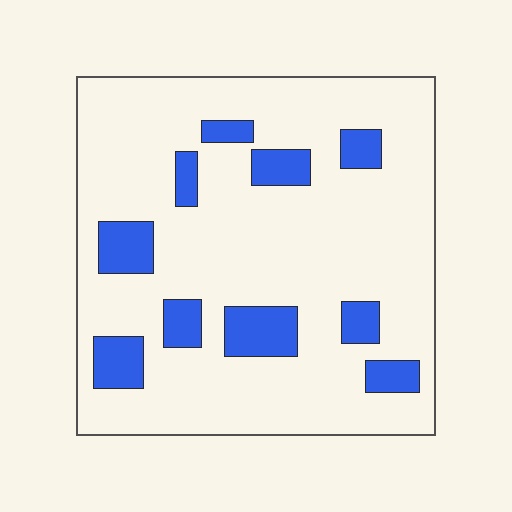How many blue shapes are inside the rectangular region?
10.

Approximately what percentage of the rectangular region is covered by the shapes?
Approximately 15%.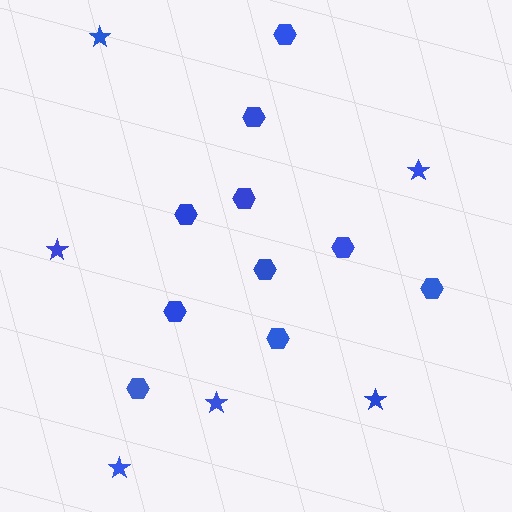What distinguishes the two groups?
There are 2 groups: one group of hexagons (10) and one group of stars (6).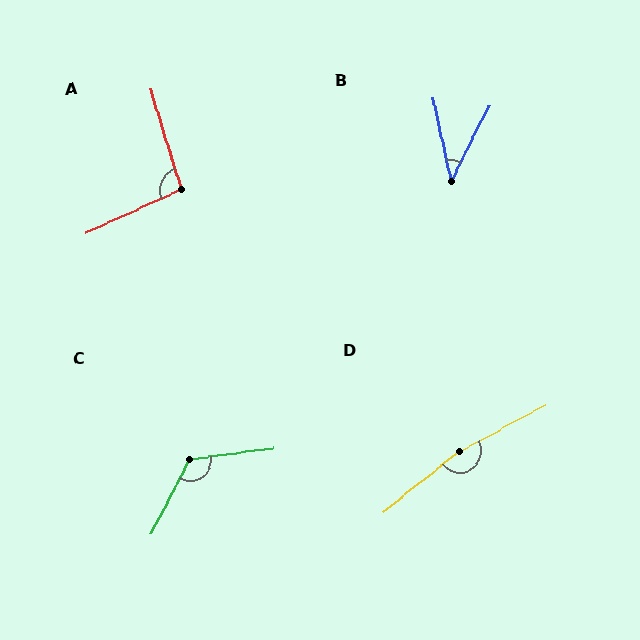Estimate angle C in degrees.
Approximately 125 degrees.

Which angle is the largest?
D, at approximately 169 degrees.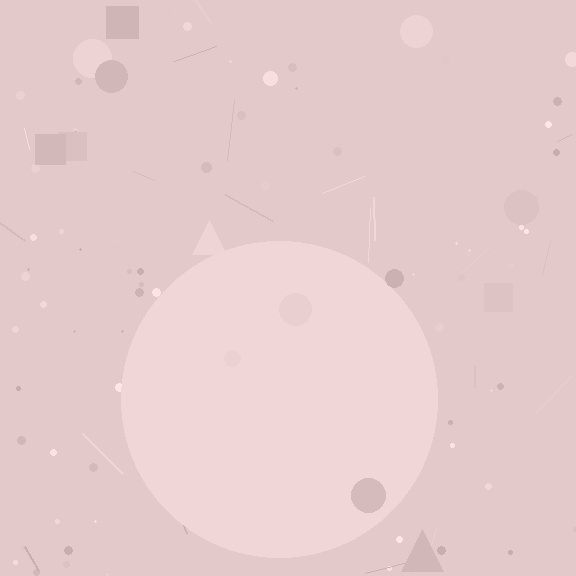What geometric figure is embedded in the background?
A circle is embedded in the background.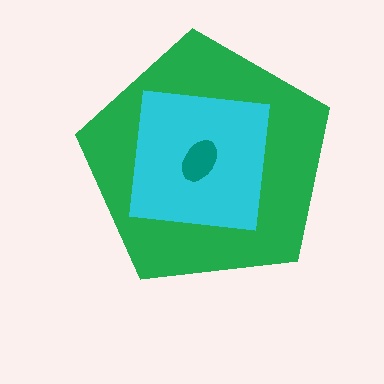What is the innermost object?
The teal ellipse.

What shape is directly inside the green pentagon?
The cyan square.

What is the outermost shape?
The green pentagon.